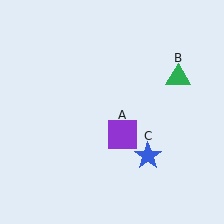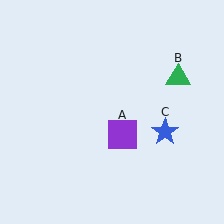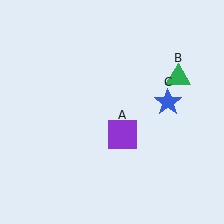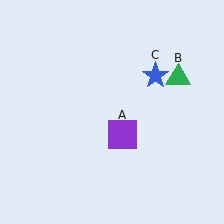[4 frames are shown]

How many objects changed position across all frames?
1 object changed position: blue star (object C).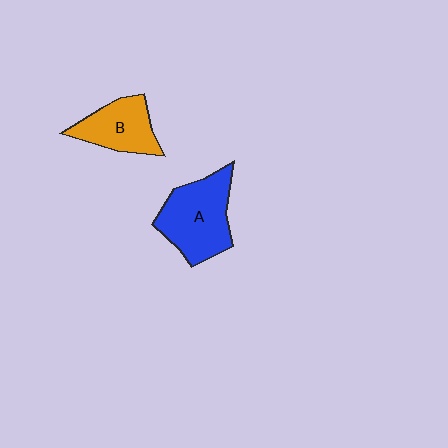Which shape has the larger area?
Shape A (blue).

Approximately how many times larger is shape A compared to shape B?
Approximately 1.4 times.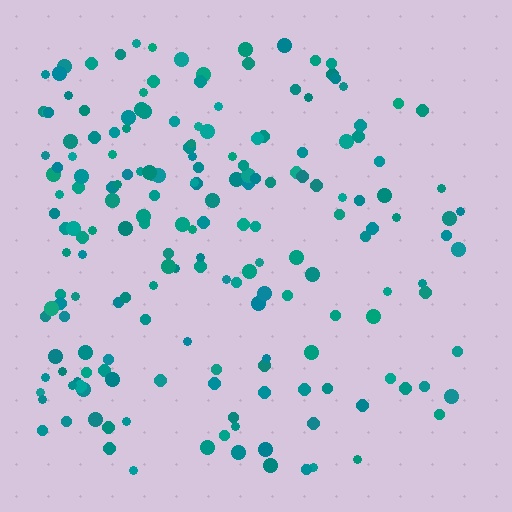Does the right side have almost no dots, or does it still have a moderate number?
Still a moderate number, just noticeably fewer than the left.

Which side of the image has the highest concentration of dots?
The left.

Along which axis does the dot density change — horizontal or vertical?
Horizontal.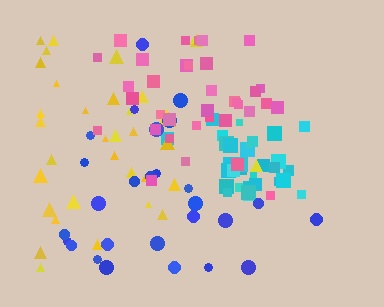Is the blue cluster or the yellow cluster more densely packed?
Yellow.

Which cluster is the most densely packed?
Cyan.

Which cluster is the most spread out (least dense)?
Blue.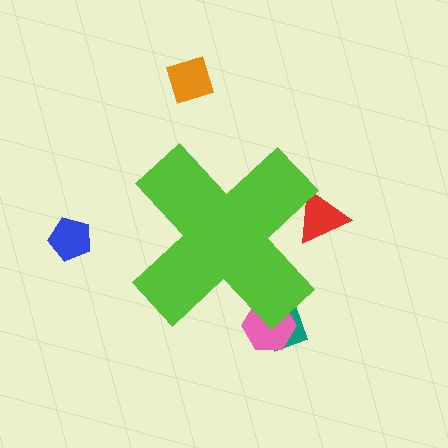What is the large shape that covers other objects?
A lime cross.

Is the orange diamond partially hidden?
No, the orange diamond is fully visible.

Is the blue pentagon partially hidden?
No, the blue pentagon is fully visible.